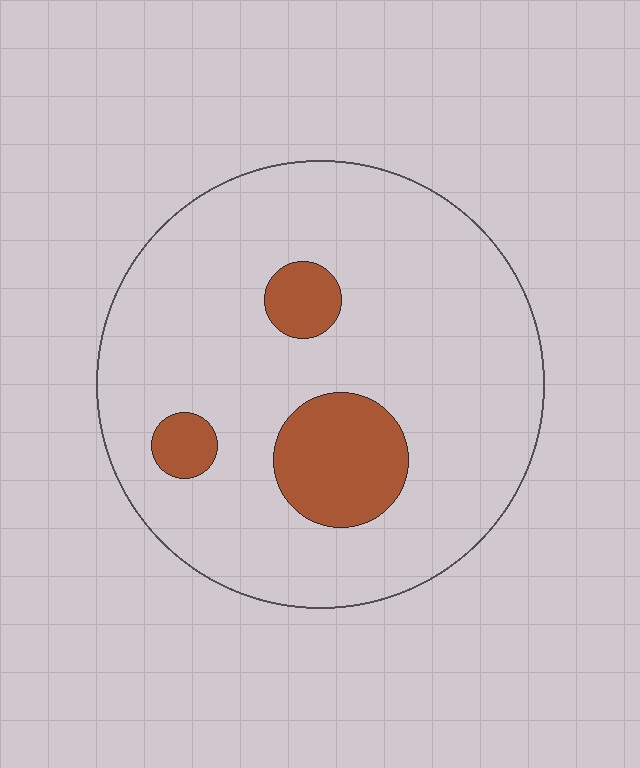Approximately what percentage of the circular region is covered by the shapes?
Approximately 15%.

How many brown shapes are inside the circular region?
3.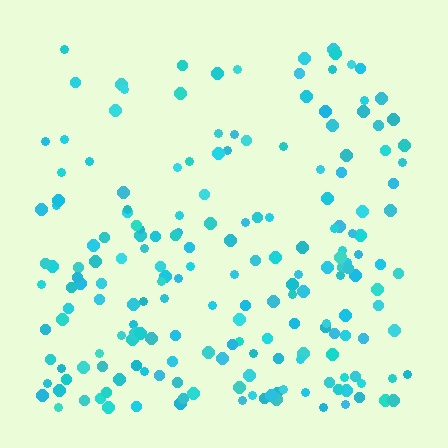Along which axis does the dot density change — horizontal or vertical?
Vertical.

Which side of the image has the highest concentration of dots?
The bottom.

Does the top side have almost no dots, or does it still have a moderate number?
Still a moderate number, just noticeably fewer than the bottom.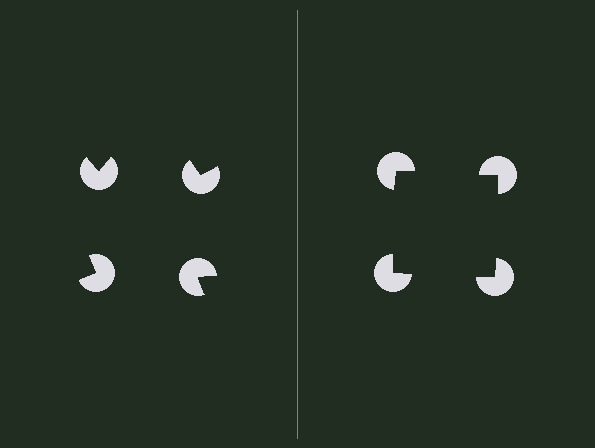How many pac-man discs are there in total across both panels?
8 — 4 on each side.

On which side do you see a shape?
An illusory square appears on the right side. On the left side the wedge cuts are rotated, so no coherent shape forms.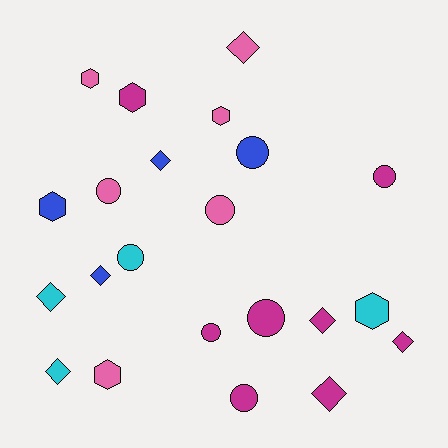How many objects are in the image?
There are 22 objects.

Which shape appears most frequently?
Diamond, with 8 objects.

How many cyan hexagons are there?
There is 1 cyan hexagon.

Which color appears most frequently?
Magenta, with 8 objects.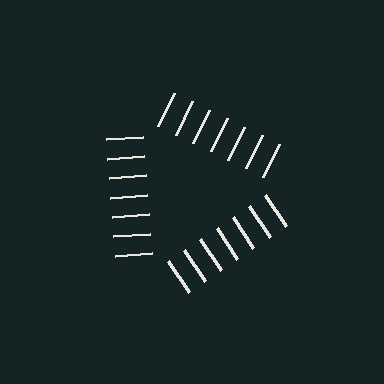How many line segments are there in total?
21 — 7 along each of the 3 edges.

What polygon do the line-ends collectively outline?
An illusory triangle — the line segments terminate on its edges but no continuous stroke is drawn.